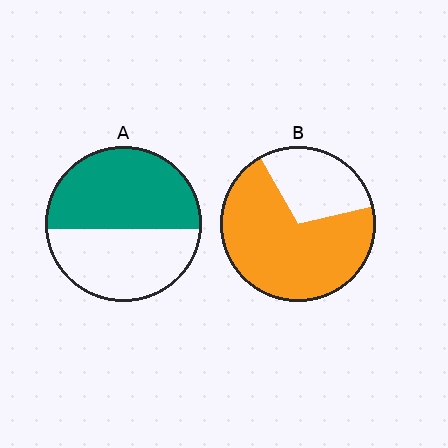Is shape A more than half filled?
Yes.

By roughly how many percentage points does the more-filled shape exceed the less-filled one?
By roughly 15 percentage points (B over A).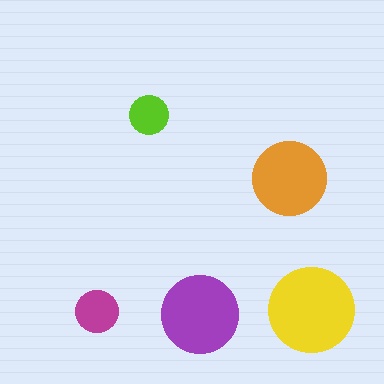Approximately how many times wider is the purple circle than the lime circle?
About 2 times wider.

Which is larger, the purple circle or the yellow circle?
The yellow one.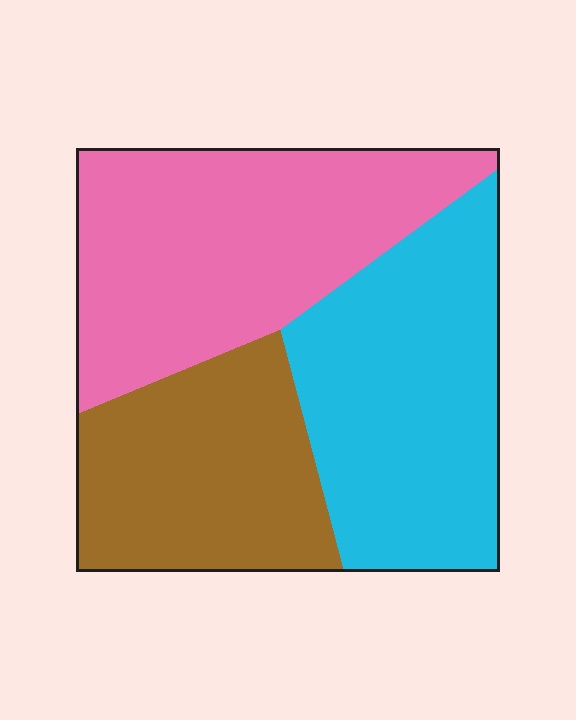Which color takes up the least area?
Brown, at roughly 25%.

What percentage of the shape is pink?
Pink covers roughly 40% of the shape.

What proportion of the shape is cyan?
Cyan takes up between a quarter and a half of the shape.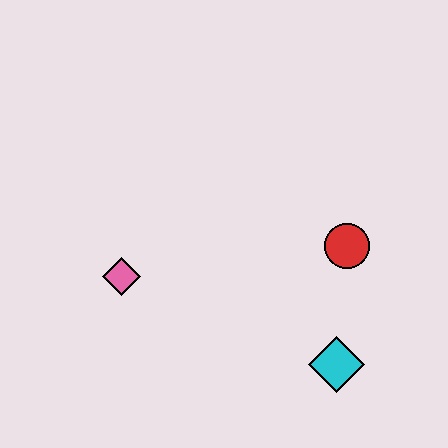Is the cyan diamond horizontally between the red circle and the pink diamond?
Yes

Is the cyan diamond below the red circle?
Yes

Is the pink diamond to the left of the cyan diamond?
Yes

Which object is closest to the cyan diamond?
The red circle is closest to the cyan diamond.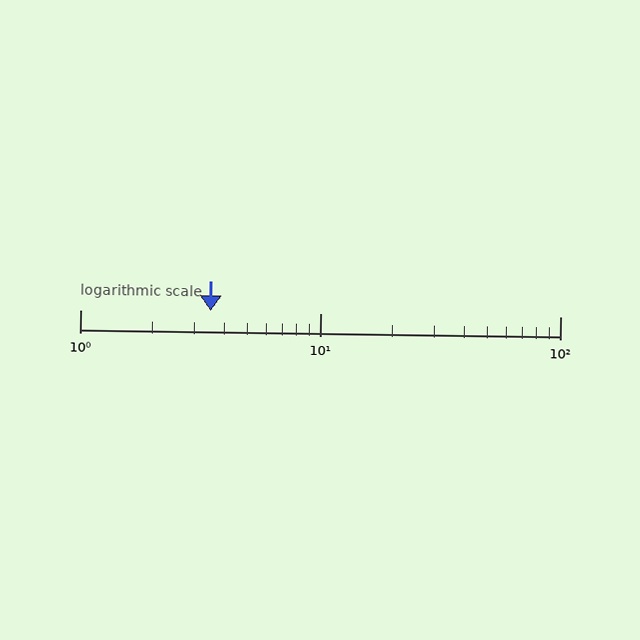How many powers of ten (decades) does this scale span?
The scale spans 2 decades, from 1 to 100.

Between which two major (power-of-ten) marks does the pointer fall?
The pointer is between 1 and 10.